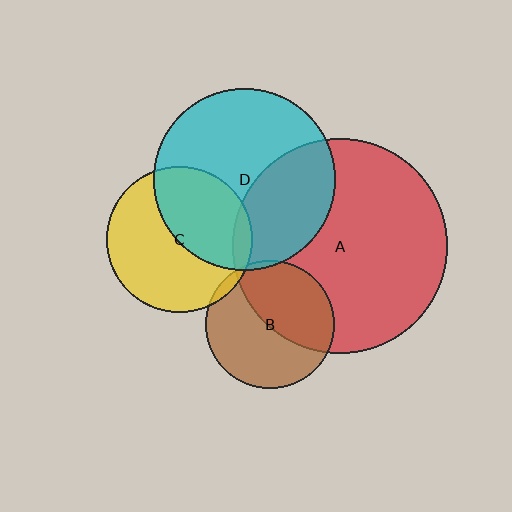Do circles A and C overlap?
Yes.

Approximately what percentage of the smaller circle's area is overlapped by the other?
Approximately 5%.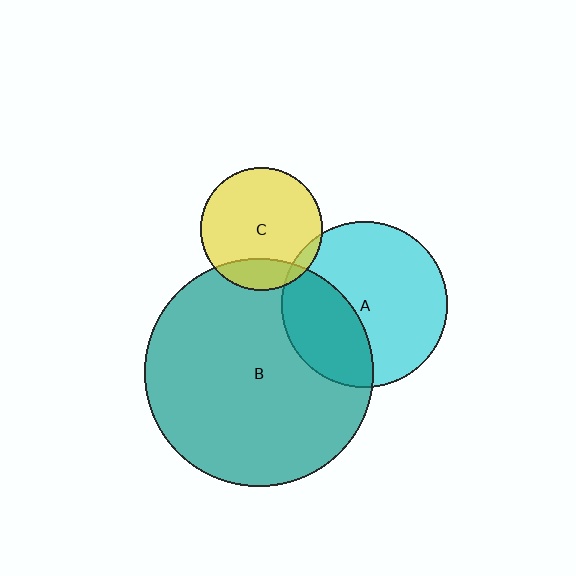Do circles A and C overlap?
Yes.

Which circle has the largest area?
Circle B (teal).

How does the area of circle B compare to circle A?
Approximately 1.9 times.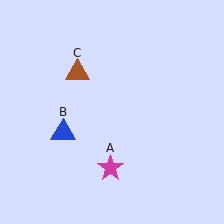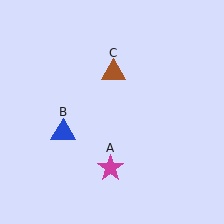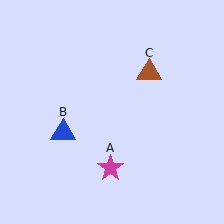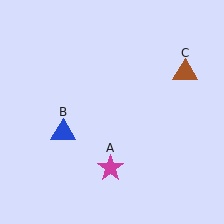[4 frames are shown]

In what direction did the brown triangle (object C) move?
The brown triangle (object C) moved right.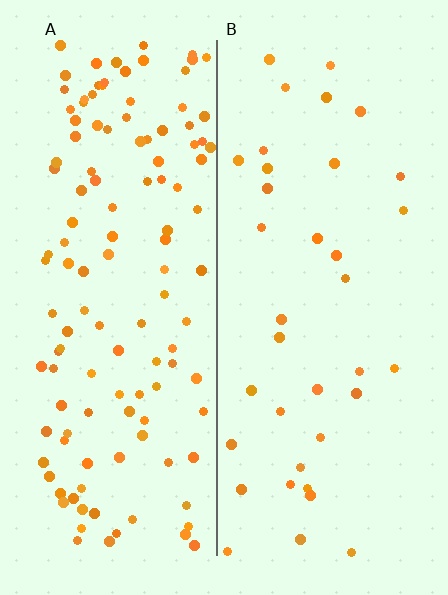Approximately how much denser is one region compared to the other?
Approximately 3.5× — region A over region B.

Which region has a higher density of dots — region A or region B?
A (the left).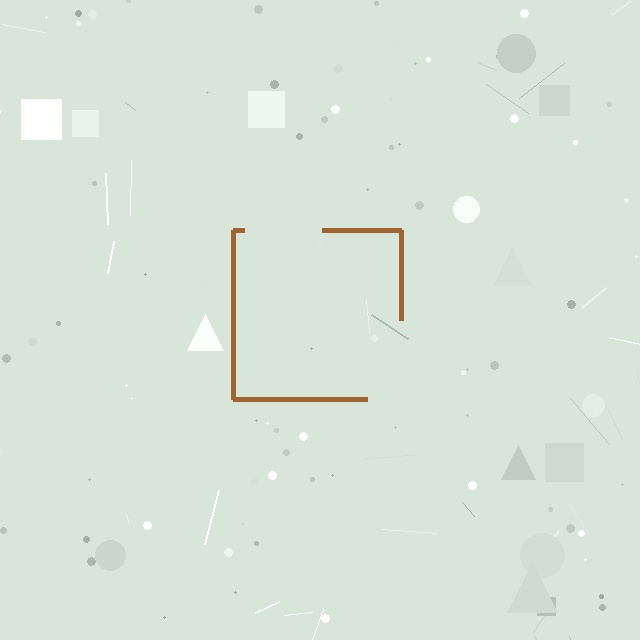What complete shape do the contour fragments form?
The contour fragments form a square.